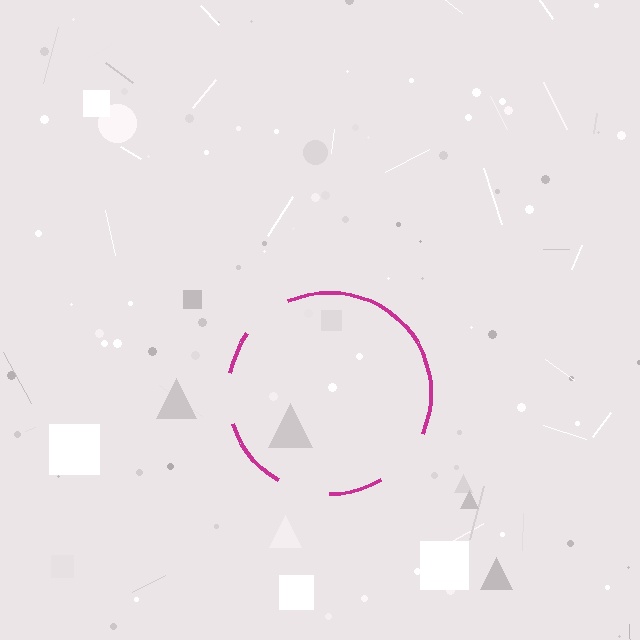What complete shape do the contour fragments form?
The contour fragments form a circle.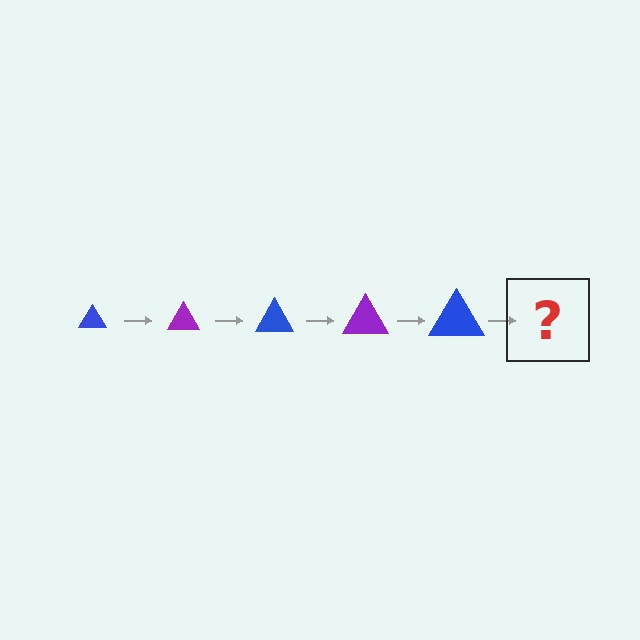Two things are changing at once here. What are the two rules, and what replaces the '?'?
The two rules are that the triangle grows larger each step and the color cycles through blue and purple. The '?' should be a purple triangle, larger than the previous one.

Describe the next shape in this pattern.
It should be a purple triangle, larger than the previous one.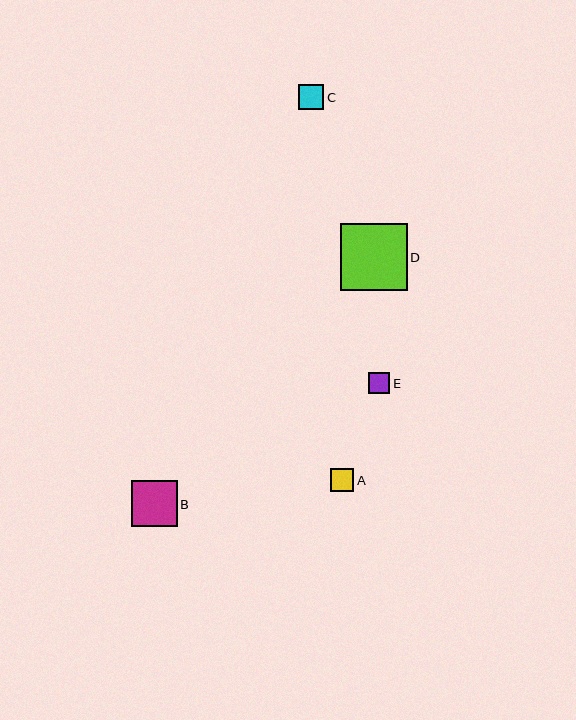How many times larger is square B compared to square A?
Square B is approximately 2.0 times the size of square A.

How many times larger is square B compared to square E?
Square B is approximately 2.2 times the size of square E.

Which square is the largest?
Square D is the largest with a size of approximately 67 pixels.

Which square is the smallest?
Square E is the smallest with a size of approximately 21 pixels.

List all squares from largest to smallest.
From largest to smallest: D, B, C, A, E.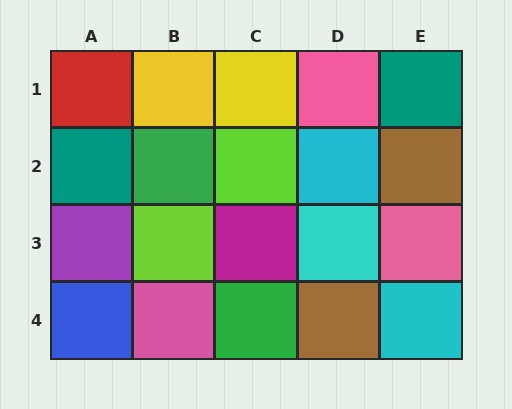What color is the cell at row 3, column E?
Pink.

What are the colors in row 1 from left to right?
Red, yellow, yellow, pink, teal.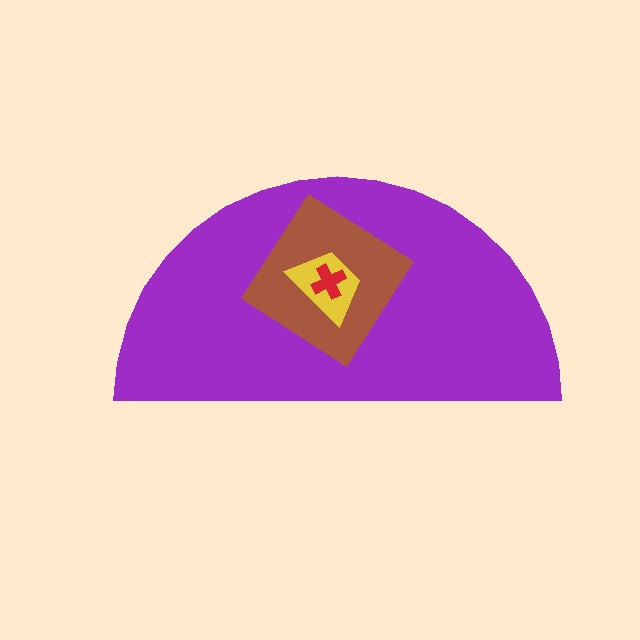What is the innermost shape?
The red cross.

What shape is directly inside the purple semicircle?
The brown diamond.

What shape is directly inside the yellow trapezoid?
The red cross.